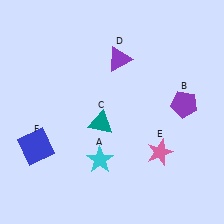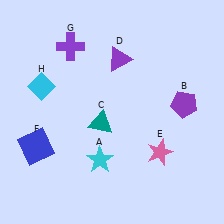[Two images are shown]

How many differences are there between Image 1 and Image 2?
There are 2 differences between the two images.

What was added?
A purple cross (G), a cyan diamond (H) were added in Image 2.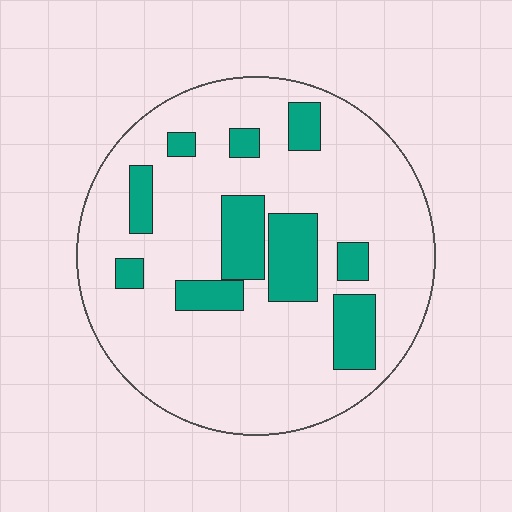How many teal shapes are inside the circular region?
10.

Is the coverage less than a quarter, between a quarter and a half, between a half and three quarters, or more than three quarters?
Less than a quarter.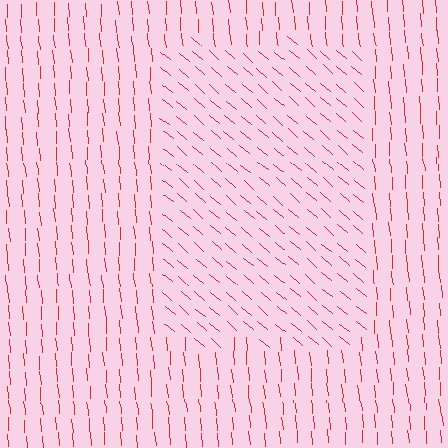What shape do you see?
I see a rectangle.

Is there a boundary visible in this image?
Yes, there is a texture boundary formed by a change in line orientation.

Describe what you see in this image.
The image is filled with small red line segments. A rectangle region in the image has lines oriented differently from the surrounding lines, creating a visible texture boundary.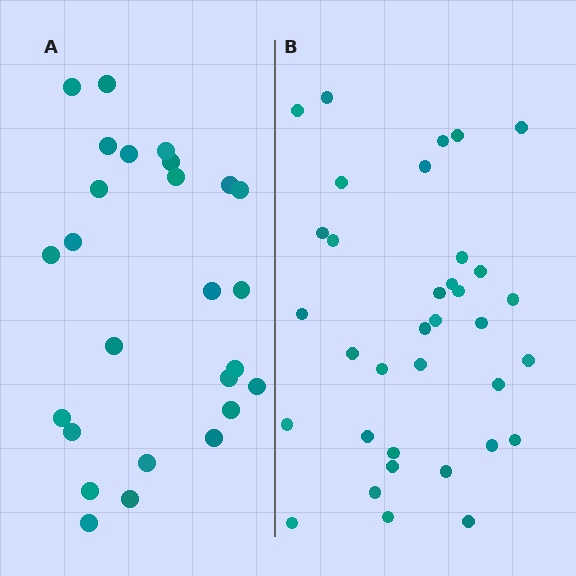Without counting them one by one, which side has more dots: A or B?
Region B (the right region) has more dots.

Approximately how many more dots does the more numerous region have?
Region B has roughly 8 or so more dots than region A.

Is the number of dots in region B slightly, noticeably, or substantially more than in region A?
Region B has noticeably more, but not dramatically so. The ratio is roughly 1.3 to 1.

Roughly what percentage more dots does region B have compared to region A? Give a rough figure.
About 35% more.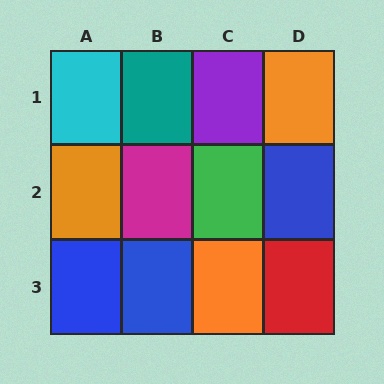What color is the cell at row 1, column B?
Teal.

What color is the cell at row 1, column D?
Orange.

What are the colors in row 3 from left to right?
Blue, blue, orange, red.